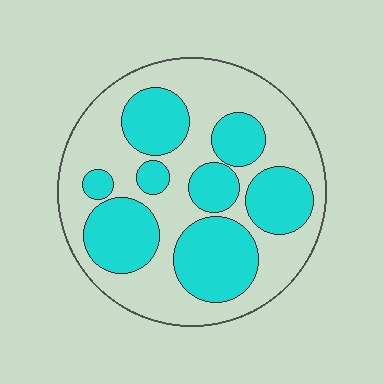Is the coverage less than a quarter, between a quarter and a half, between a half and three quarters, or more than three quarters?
Between a quarter and a half.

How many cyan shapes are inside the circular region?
8.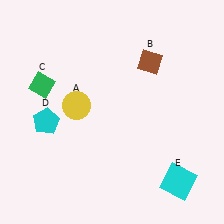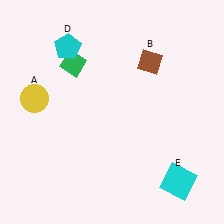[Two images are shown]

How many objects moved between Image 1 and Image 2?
3 objects moved between the two images.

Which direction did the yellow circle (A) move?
The yellow circle (A) moved left.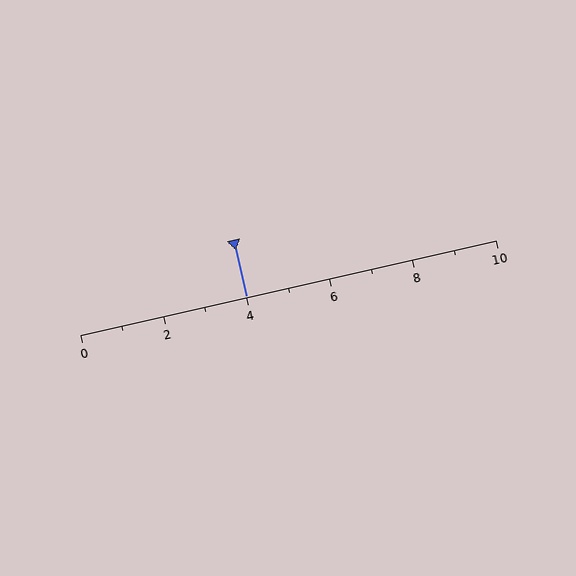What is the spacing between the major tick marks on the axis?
The major ticks are spaced 2 apart.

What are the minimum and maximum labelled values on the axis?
The axis runs from 0 to 10.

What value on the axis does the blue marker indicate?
The marker indicates approximately 4.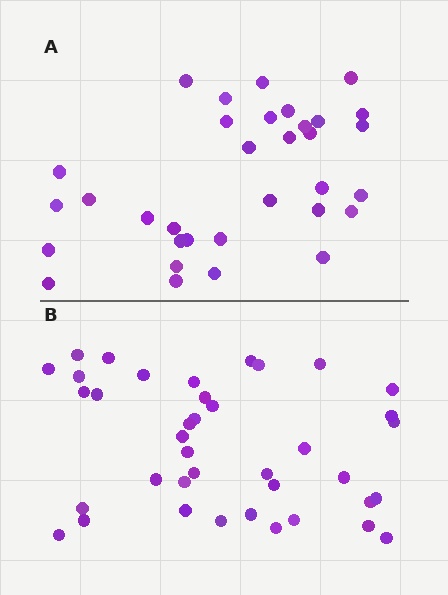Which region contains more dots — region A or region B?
Region B (the bottom region) has more dots.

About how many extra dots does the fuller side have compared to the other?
Region B has about 6 more dots than region A.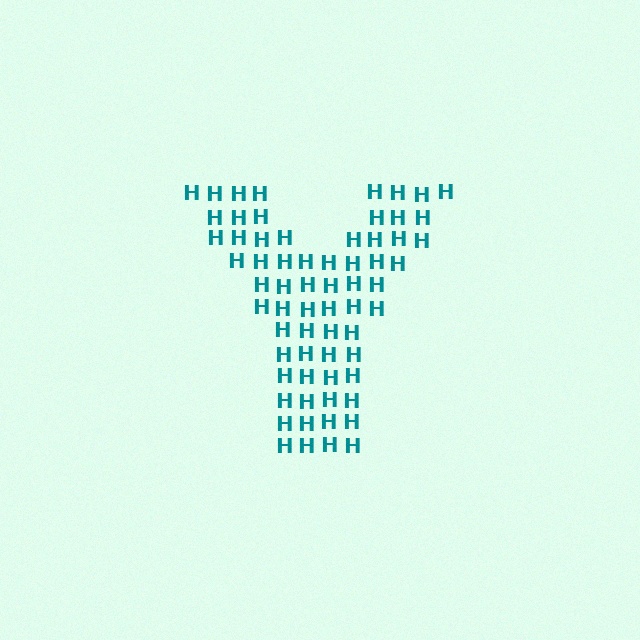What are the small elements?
The small elements are letter H's.